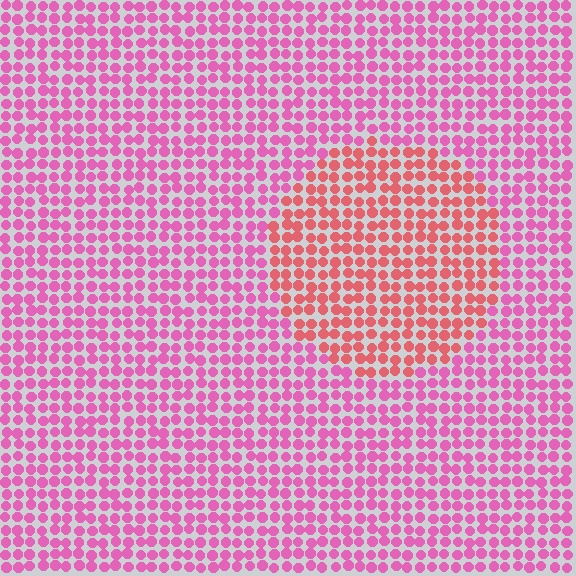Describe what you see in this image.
The image is filled with small pink elements in a uniform arrangement. A circle-shaped region is visible where the elements are tinted to a slightly different hue, forming a subtle color boundary.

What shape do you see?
I see a circle.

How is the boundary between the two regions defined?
The boundary is defined purely by a slight shift in hue (about 35 degrees). Spacing, size, and orientation are identical on both sides.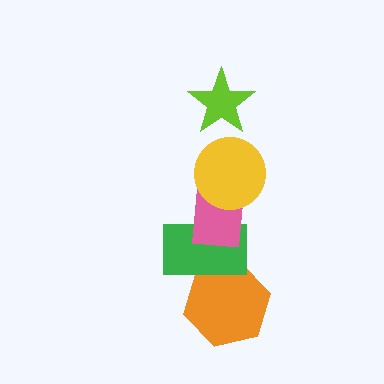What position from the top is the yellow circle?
The yellow circle is 2nd from the top.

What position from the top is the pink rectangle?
The pink rectangle is 3rd from the top.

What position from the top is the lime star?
The lime star is 1st from the top.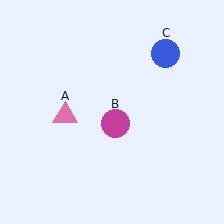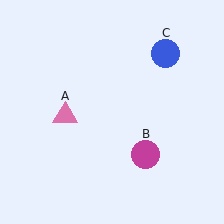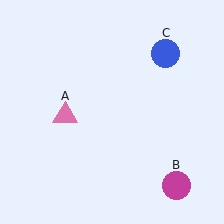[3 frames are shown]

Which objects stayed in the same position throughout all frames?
Pink triangle (object A) and blue circle (object C) remained stationary.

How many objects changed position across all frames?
1 object changed position: magenta circle (object B).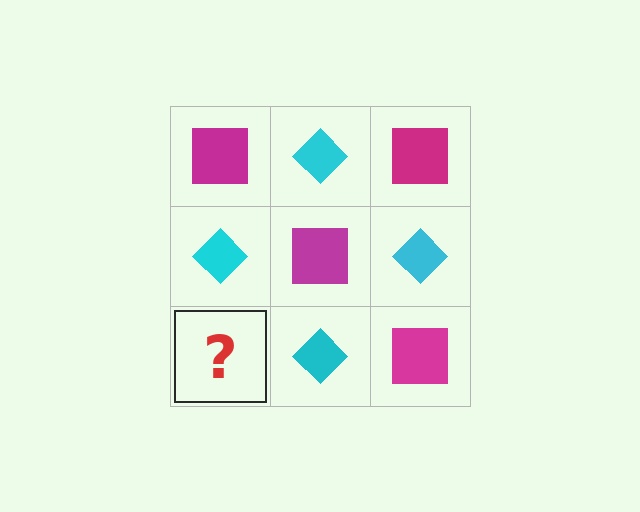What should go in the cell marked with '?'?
The missing cell should contain a magenta square.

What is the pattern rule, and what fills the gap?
The rule is that it alternates magenta square and cyan diamond in a checkerboard pattern. The gap should be filled with a magenta square.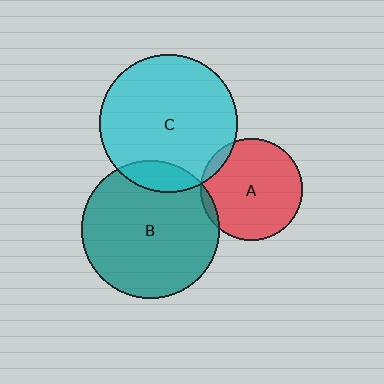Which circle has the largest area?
Circle B (teal).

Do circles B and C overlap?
Yes.